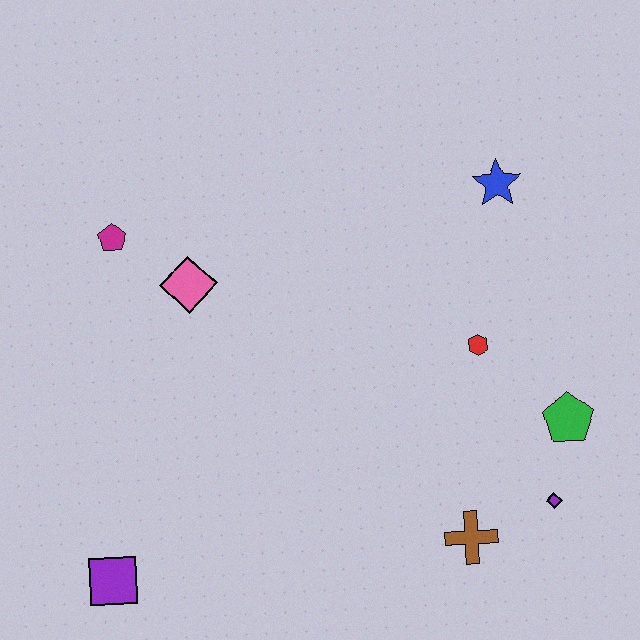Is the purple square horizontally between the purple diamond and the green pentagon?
No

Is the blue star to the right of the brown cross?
Yes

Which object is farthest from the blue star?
The purple square is farthest from the blue star.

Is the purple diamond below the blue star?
Yes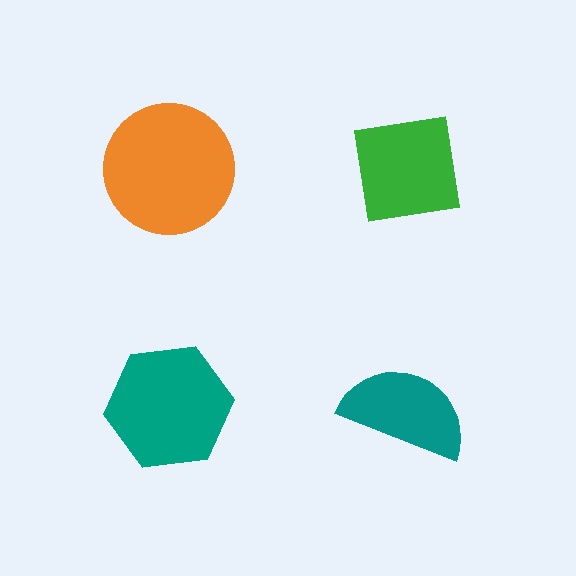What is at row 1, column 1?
An orange circle.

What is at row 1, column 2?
A green square.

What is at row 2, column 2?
A teal semicircle.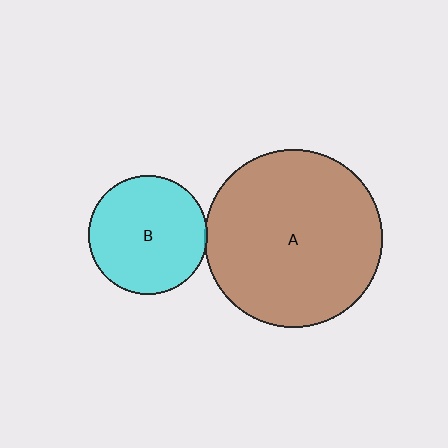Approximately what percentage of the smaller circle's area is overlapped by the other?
Approximately 5%.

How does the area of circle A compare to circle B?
Approximately 2.2 times.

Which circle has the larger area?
Circle A (brown).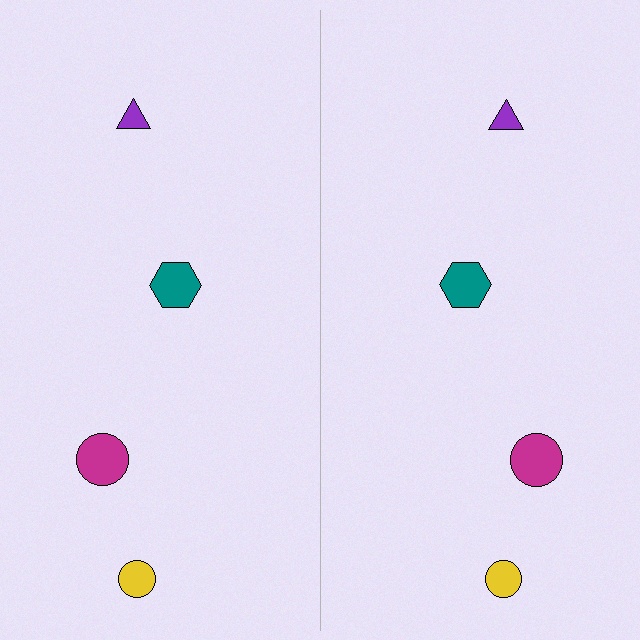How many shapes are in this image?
There are 8 shapes in this image.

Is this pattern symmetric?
Yes, this pattern has bilateral (reflection) symmetry.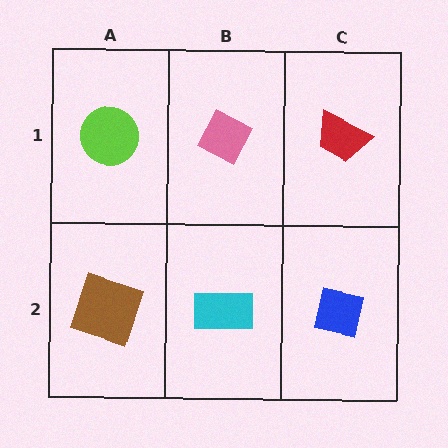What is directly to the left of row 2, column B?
A brown square.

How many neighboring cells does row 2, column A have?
2.